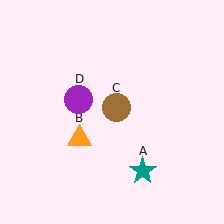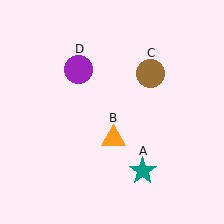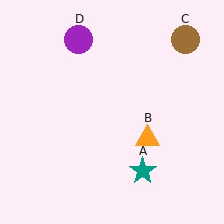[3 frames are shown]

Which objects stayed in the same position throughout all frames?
Teal star (object A) remained stationary.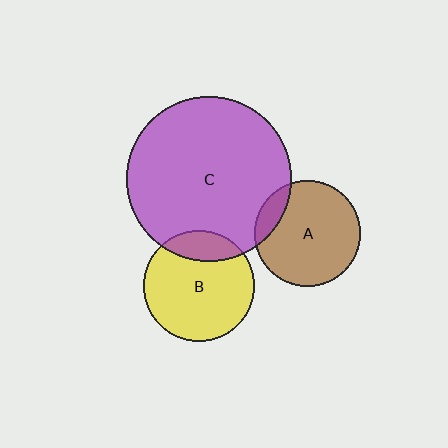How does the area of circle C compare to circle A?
Approximately 2.4 times.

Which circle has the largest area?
Circle C (purple).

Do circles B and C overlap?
Yes.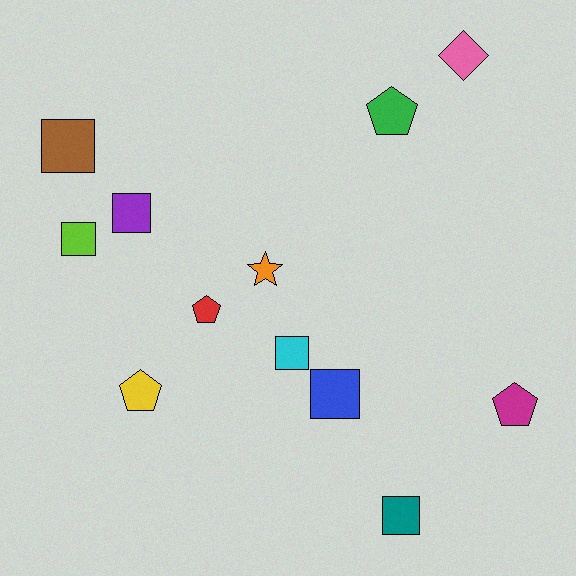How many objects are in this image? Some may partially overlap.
There are 12 objects.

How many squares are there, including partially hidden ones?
There are 6 squares.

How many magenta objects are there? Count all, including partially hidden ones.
There is 1 magenta object.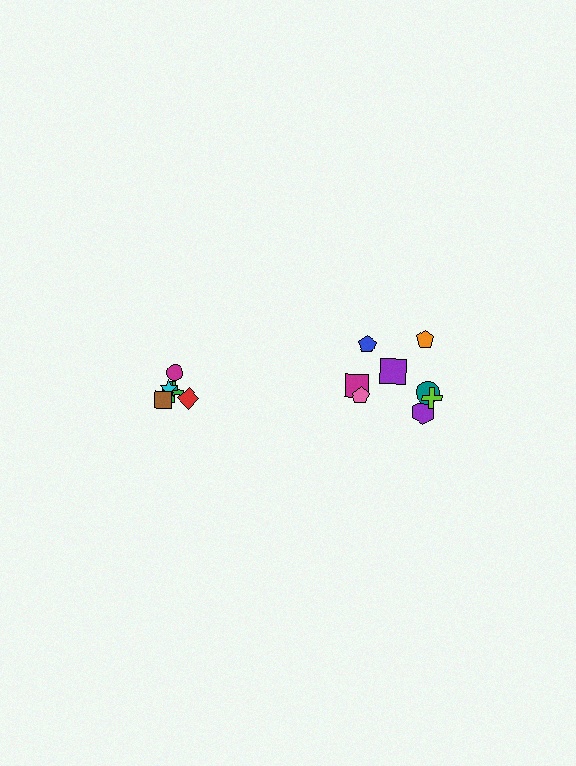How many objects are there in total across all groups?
There are 14 objects.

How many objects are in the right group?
There are 8 objects.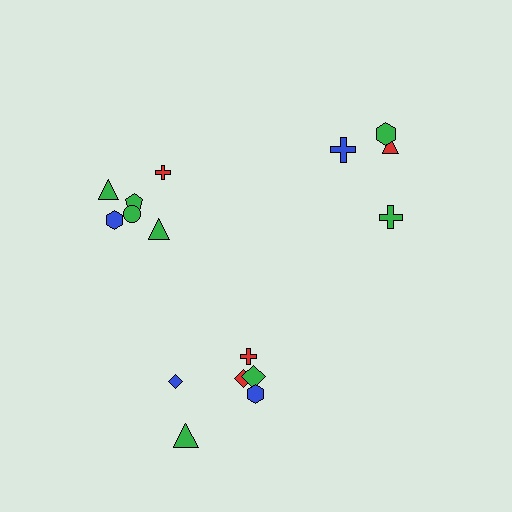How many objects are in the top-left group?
There are 6 objects.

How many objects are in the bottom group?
There are 6 objects.